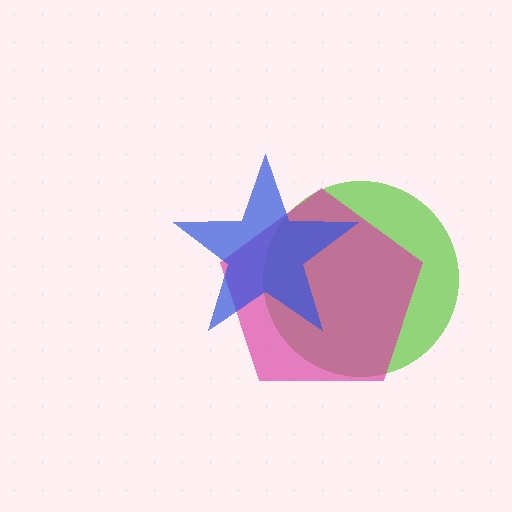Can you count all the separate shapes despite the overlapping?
Yes, there are 3 separate shapes.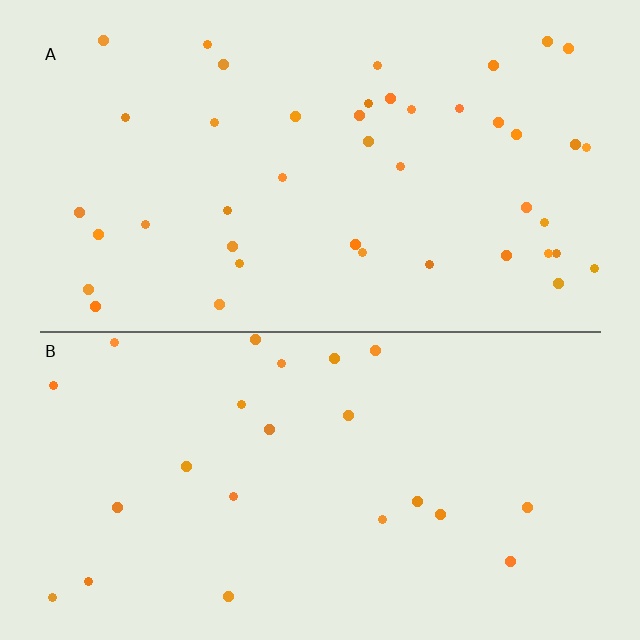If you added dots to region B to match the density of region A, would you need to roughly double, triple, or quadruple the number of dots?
Approximately double.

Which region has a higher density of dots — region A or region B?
A (the top).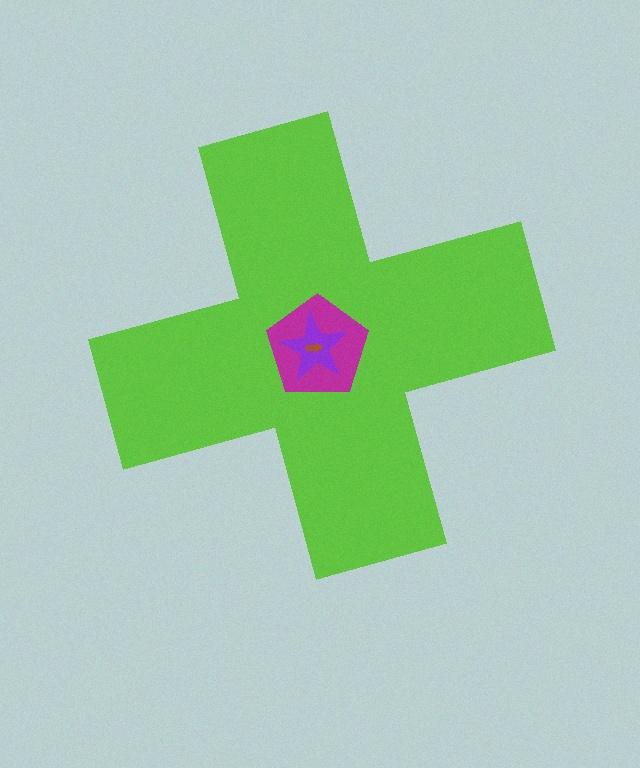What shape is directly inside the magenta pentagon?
The purple star.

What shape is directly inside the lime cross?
The magenta pentagon.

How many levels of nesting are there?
4.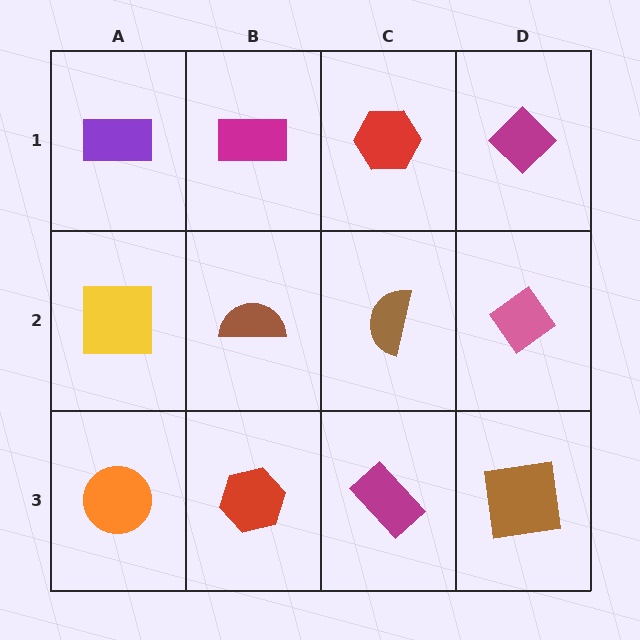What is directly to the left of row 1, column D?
A red hexagon.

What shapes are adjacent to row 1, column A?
A yellow square (row 2, column A), a magenta rectangle (row 1, column B).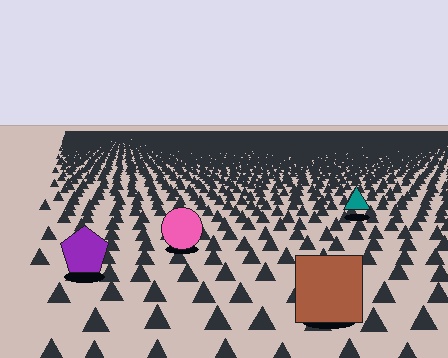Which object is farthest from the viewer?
The teal triangle is farthest from the viewer. It appears smaller and the ground texture around it is denser.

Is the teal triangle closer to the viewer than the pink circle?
No. The pink circle is closer — you can tell from the texture gradient: the ground texture is coarser near it.